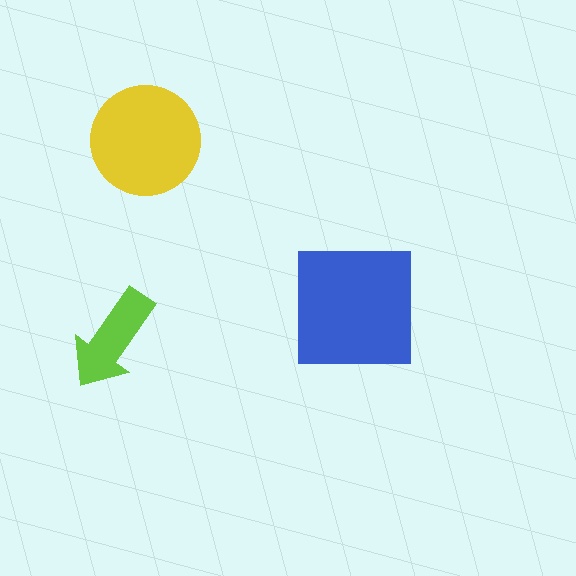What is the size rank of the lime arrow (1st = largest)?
3rd.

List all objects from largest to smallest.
The blue square, the yellow circle, the lime arrow.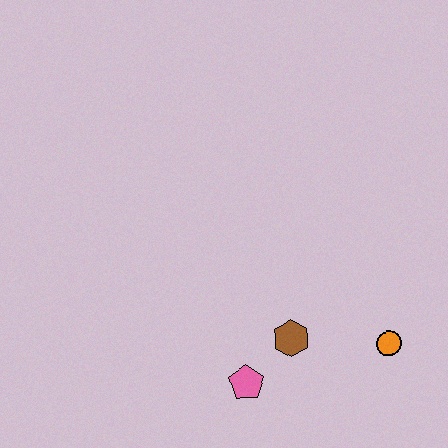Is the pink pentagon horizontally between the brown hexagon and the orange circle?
No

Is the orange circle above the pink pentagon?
Yes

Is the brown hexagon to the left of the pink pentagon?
No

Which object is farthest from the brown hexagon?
The orange circle is farthest from the brown hexagon.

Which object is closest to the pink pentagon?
The brown hexagon is closest to the pink pentagon.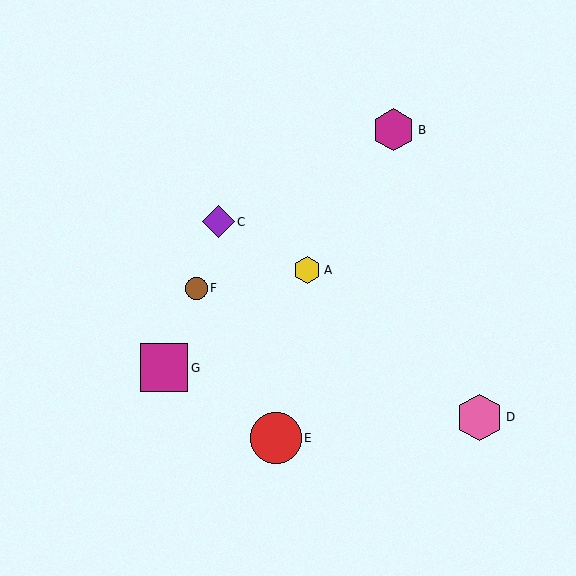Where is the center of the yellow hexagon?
The center of the yellow hexagon is at (307, 270).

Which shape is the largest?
The red circle (labeled E) is the largest.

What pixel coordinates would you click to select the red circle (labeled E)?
Click at (276, 438) to select the red circle E.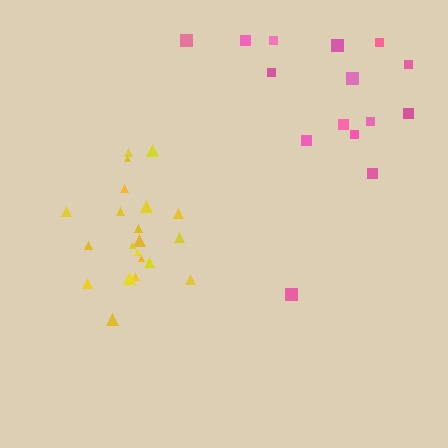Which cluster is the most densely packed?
Yellow.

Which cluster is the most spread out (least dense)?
Pink.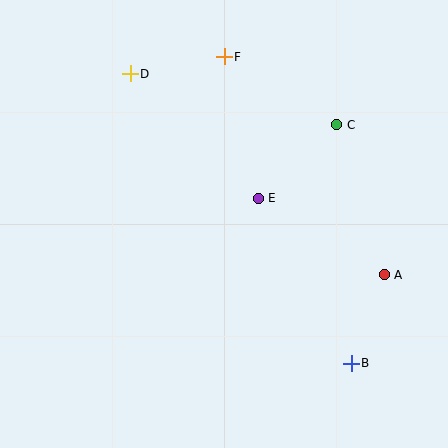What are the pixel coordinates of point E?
Point E is at (258, 198).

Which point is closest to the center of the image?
Point E at (258, 198) is closest to the center.